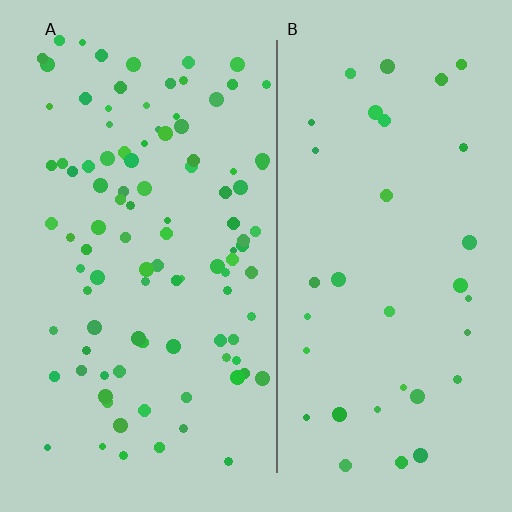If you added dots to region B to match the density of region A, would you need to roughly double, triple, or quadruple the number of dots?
Approximately triple.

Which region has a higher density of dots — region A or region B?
A (the left).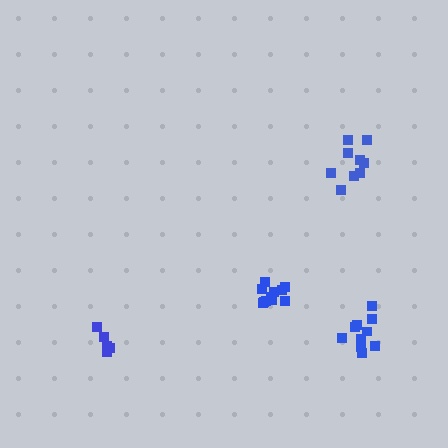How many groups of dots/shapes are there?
There are 4 groups.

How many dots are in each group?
Group 1: 11 dots, Group 2: 9 dots, Group 3: 5 dots, Group 4: 10 dots (35 total).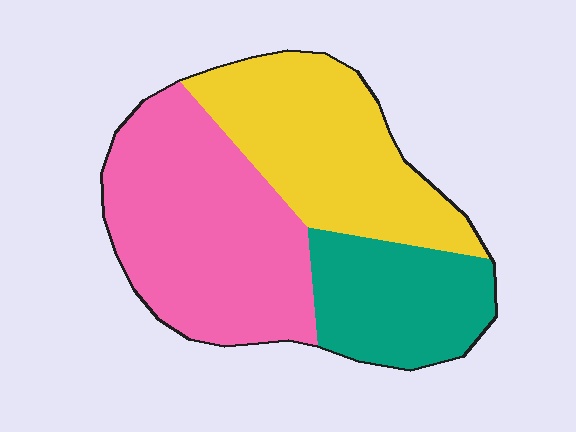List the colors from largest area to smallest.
From largest to smallest: pink, yellow, teal.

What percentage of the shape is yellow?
Yellow covers around 35% of the shape.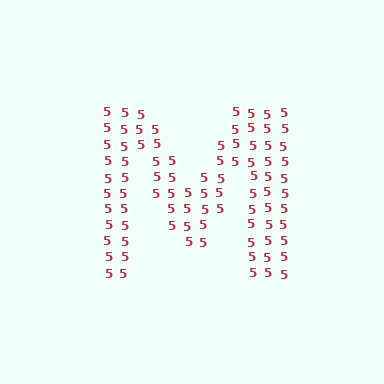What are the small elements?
The small elements are digit 5's.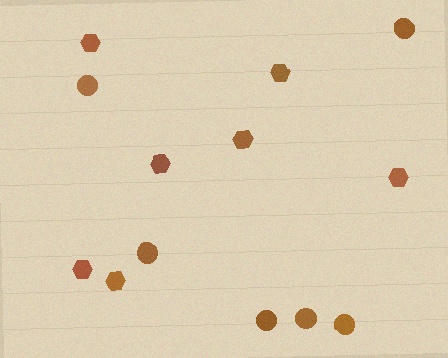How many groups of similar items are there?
There are 2 groups: one group of hexagons (7) and one group of circles (6).